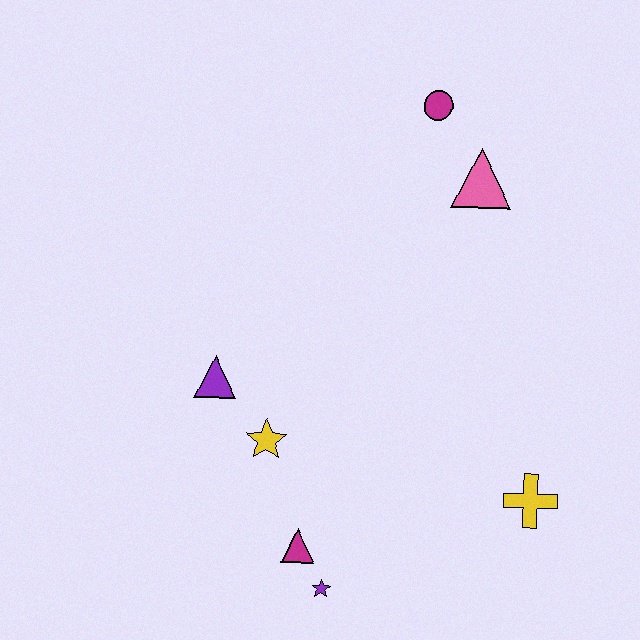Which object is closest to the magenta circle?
The pink triangle is closest to the magenta circle.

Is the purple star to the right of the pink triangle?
No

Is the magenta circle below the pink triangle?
No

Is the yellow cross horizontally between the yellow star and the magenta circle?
No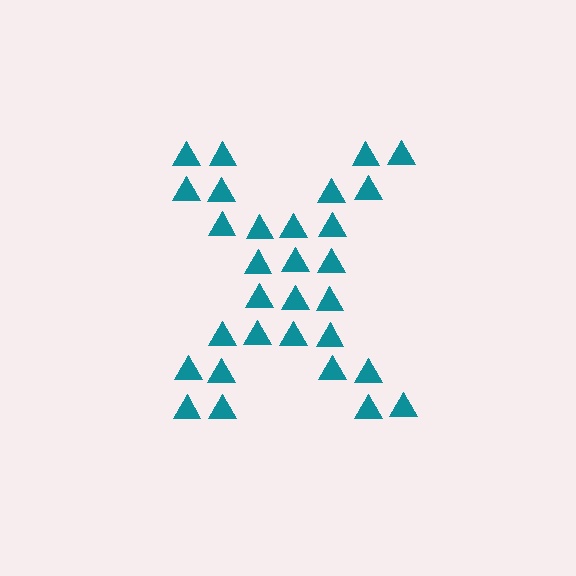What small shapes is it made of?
It is made of small triangles.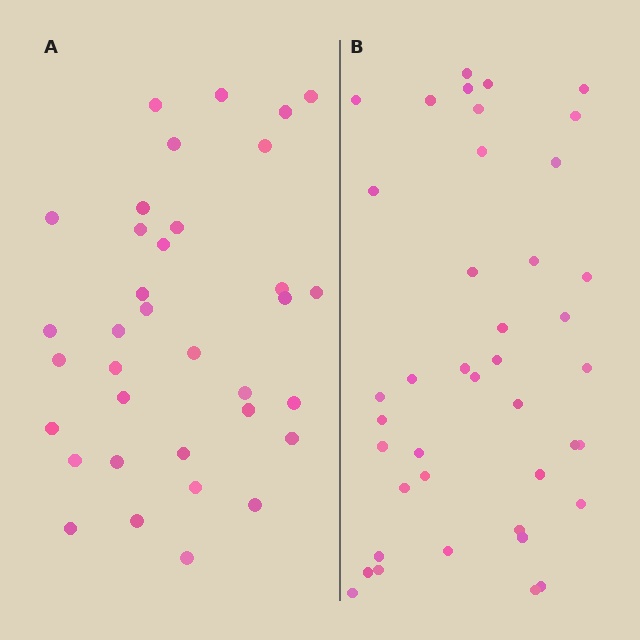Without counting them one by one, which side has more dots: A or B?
Region B (the right region) has more dots.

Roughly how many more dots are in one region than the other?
Region B has about 6 more dots than region A.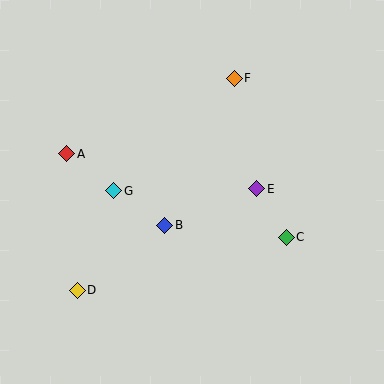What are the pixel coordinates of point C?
Point C is at (286, 237).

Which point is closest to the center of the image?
Point B at (165, 225) is closest to the center.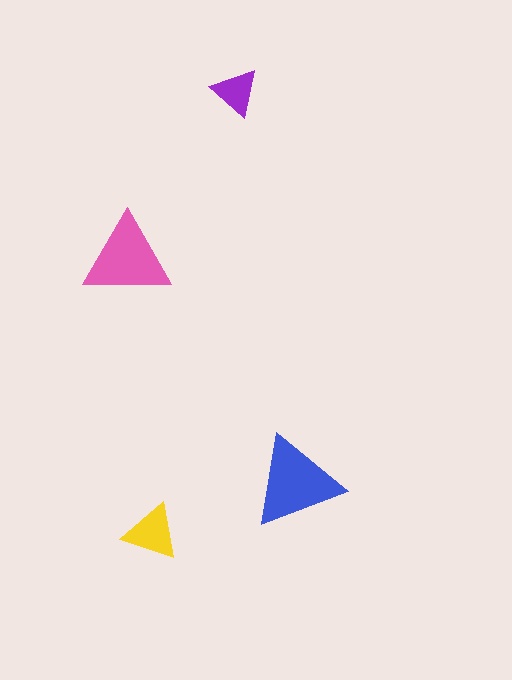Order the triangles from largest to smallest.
the blue one, the pink one, the yellow one, the purple one.